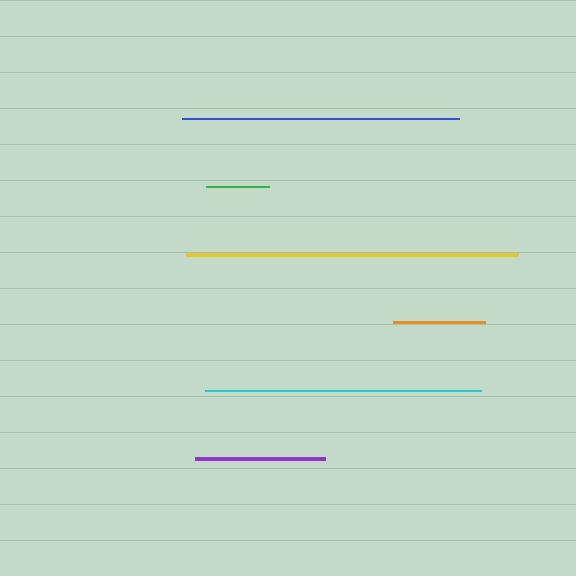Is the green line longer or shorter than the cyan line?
The cyan line is longer than the green line.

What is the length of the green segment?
The green segment is approximately 63 pixels long.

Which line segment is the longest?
The yellow line is the longest at approximately 332 pixels.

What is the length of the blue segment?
The blue segment is approximately 276 pixels long.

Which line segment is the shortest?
The green line is the shortest at approximately 63 pixels.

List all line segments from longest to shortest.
From longest to shortest: yellow, blue, cyan, purple, orange, green.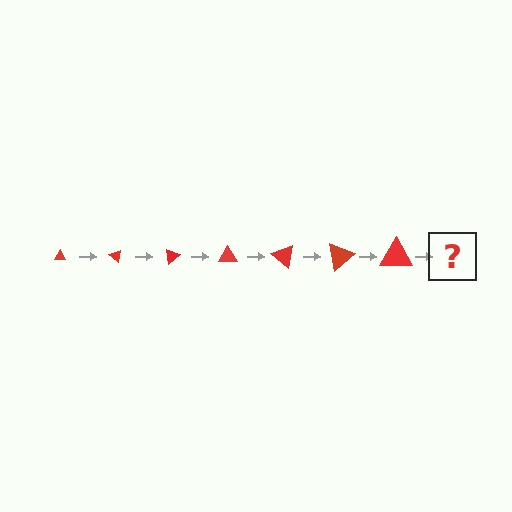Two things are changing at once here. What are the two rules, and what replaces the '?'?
The two rules are that the triangle grows larger each step and it rotates 40 degrees each step. The '?' should be a triangle, larger than the previous one and rotated 280 degrees from the start.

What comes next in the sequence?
The next element should be a triangle, larger than the previous one and rotated 280 degrees from the start.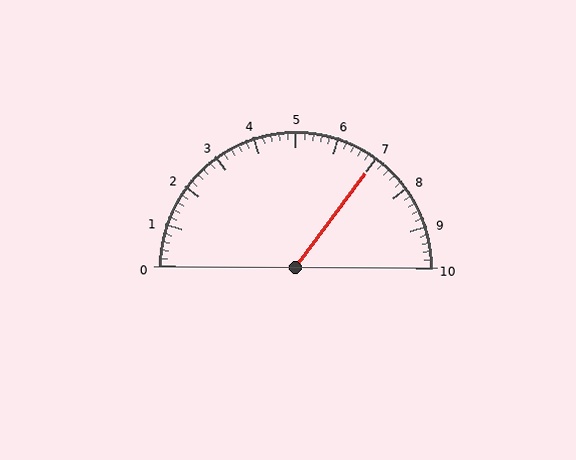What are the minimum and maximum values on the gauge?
The gauge ranges from 0 to 10.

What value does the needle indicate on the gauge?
The needle indicates approximately 7.0.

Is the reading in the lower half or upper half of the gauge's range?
The reading is in the upper half of the range (0 to 10).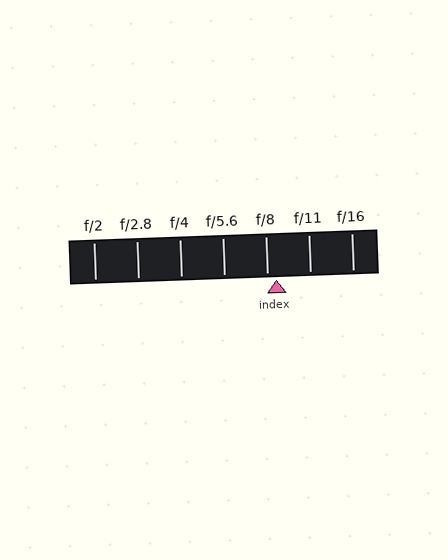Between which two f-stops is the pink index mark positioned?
The index mark is between f/8 and f/11.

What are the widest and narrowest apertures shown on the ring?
The widest aperture shown is f/2 and the narrowest is f/16.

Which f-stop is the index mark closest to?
The index mark is closest to f/8.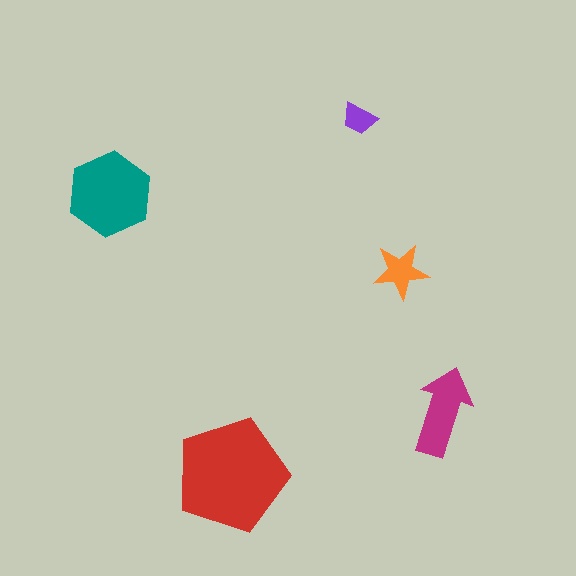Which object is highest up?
The purple trapezoid is topmost.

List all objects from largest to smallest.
The red pentagon, the teal hexagon, the magenta arrow, the orange star, the purple trapezoid.